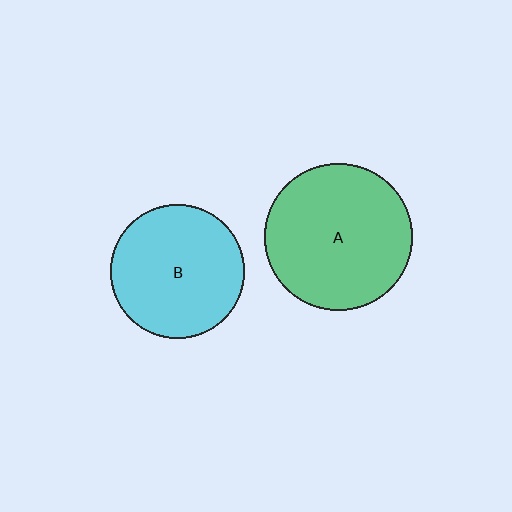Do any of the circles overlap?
No, none of the circles overlap.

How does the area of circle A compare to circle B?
Approximately 1.2 times.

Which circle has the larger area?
Circle A (green).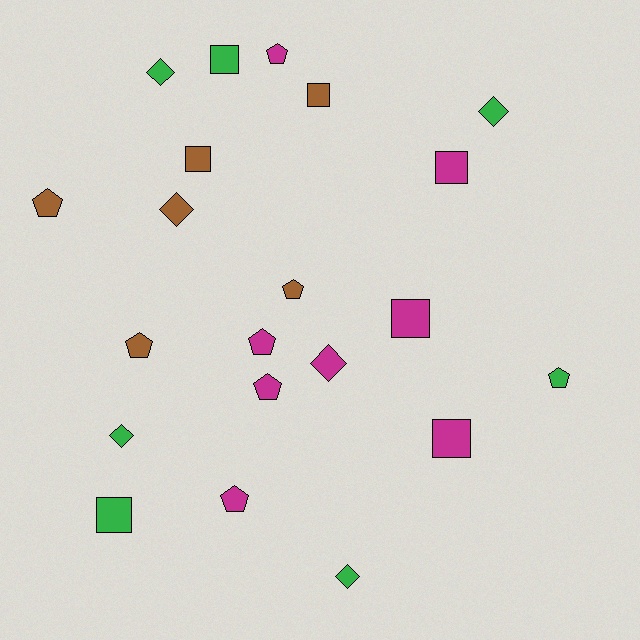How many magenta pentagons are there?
There are 4 magenta pentagons.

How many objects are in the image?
There are 21 objects.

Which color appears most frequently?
Magenta, with 8 objects.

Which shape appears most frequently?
Pentagon, with 8 objects.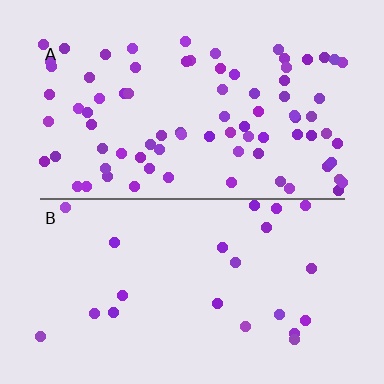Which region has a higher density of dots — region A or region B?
A (the top).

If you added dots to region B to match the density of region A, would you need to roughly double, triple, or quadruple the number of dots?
Approximately quadruple.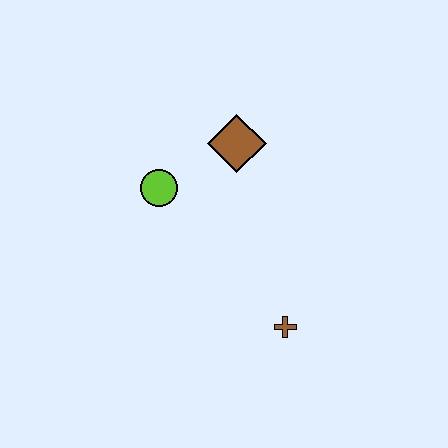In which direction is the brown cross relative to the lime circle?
The brown cross is below the lime circle.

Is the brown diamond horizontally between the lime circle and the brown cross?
Yes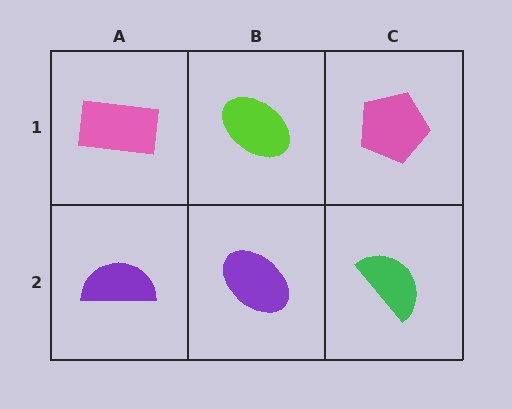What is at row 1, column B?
A lime ellipse.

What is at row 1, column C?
A pink pentagon.